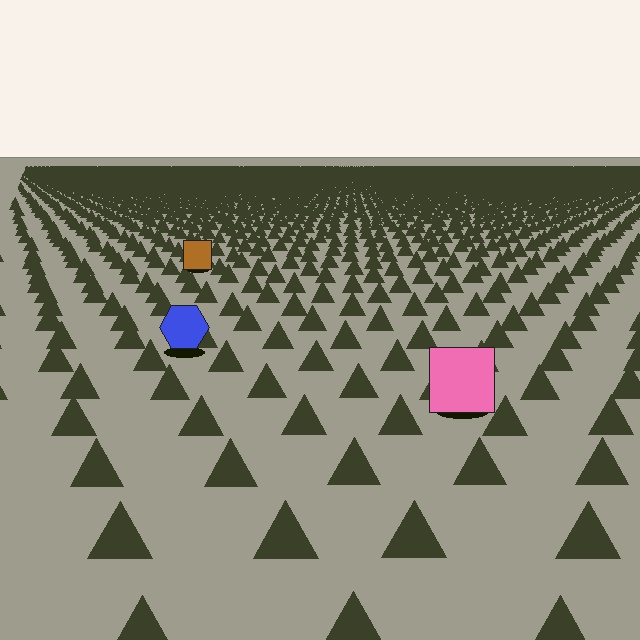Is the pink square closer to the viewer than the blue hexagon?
Yes. The pink square is closer — you can tell from the texture gradient: the ground texture is coarser near it.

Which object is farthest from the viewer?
The brown square is farthest from the viewer. It appears smaller and the ground texture around it is denser.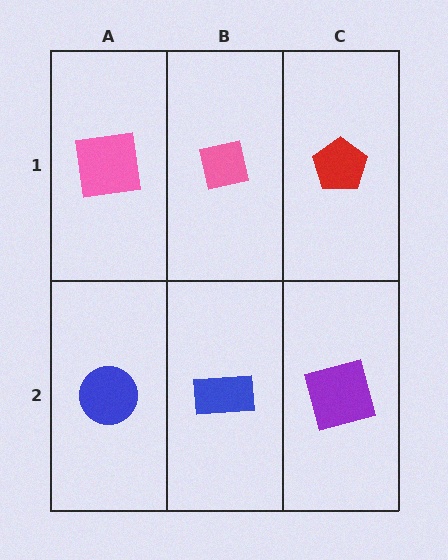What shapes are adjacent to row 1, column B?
A blue rectangle (row 2, column B), a pink square (row 1, column A), a red pentagon (row 1, column C).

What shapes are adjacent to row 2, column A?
A pink square (row 1, column A), a blue rectangle (row 2, column B).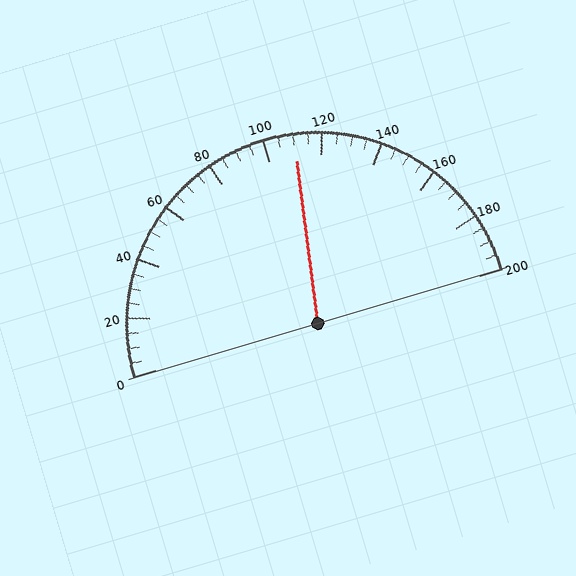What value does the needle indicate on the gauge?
The needle indicates approximately 110.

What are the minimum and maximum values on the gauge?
The gauge ranges from 0 to 200.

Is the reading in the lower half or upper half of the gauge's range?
The reading is in the upper half of the range (0 to 200).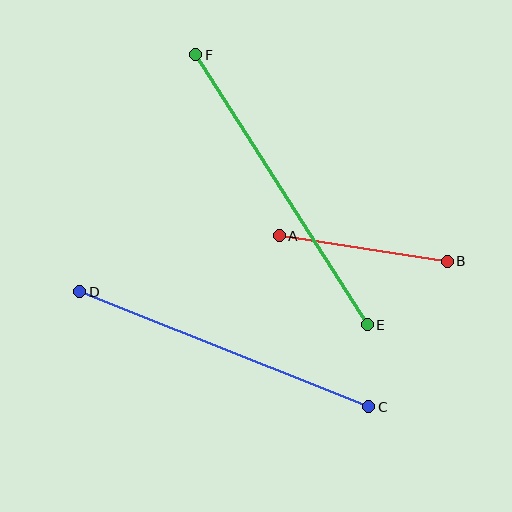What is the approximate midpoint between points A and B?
The midpoint is at approximately (363, 248) pixels.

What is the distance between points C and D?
The distance is approximately 311 pixels.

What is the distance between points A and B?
The distance is approximately 170 pixels.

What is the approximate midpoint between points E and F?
The midpoint is at approximately (282, 190) pixels.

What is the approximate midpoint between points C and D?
The midpoint is at approximately (224, 349) pixels.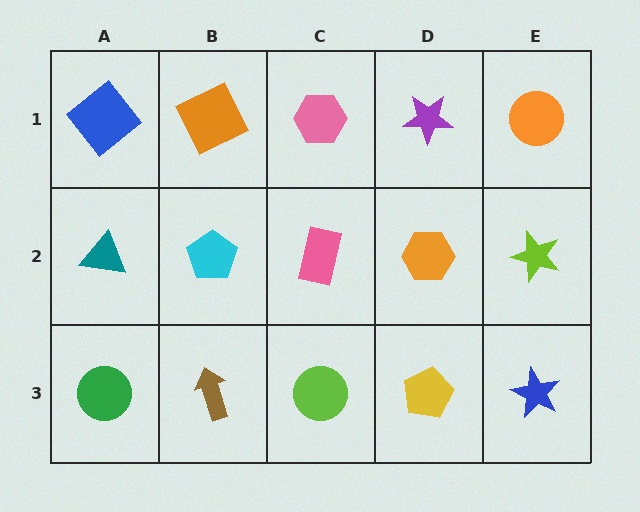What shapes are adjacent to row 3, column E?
A lime star (row 2, column E), a yellow pentagon (row 3, column D).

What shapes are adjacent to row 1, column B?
A cyan pentagon (row 2, column B), a blue diamond (row 1, column A), a pink hexagon (row 1, column C).